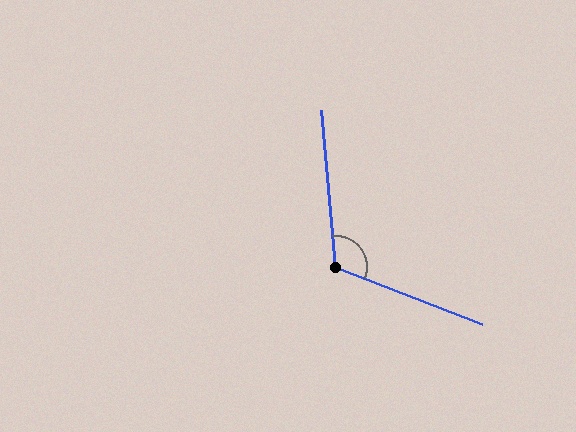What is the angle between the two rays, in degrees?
Approximately 117 degrees.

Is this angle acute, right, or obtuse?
It is obtuse.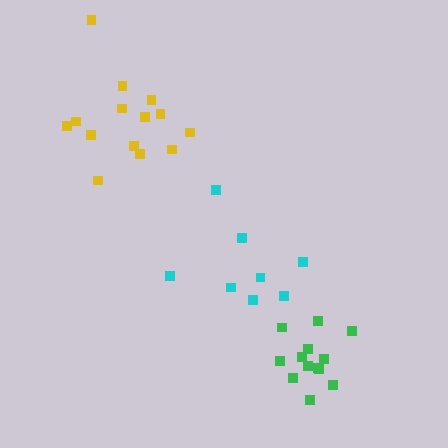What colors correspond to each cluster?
The clusters are colored: yellow, cyan, green.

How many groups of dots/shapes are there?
There are 3 groups.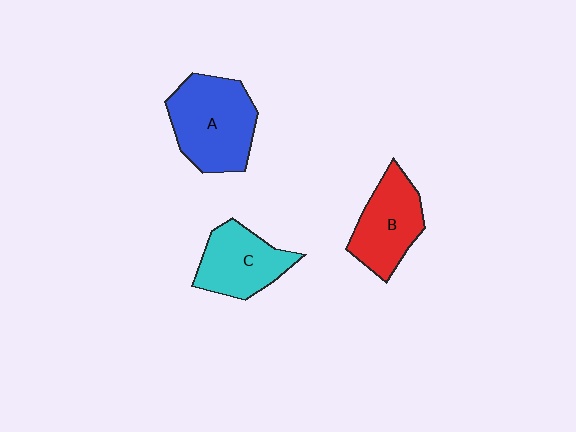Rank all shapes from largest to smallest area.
From largest to smallest: A (blue), B (red), C (cyan).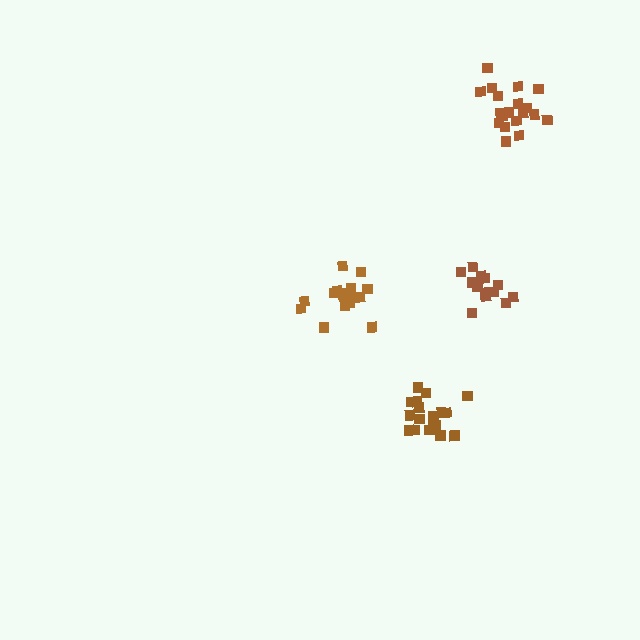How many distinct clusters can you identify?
There are 4 distinct clusters.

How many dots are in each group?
Group 1: 17 dots, Group 2: 20 dots, Group 3: 20 dots, Group 4: 15 dots (72 total).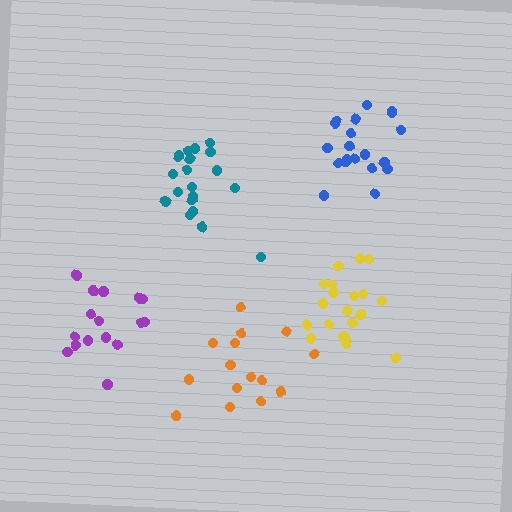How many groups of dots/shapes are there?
There are 5 groups.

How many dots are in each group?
Group 1: 15 dots, Group 2: 20 dots, Group 3: 21 dots, Group 4: 16 dots, Group 5: 20 dots (92 total).